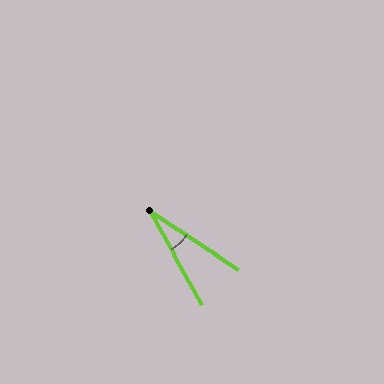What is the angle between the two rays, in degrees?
Approximately 28 degrees.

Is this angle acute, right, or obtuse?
It is acute.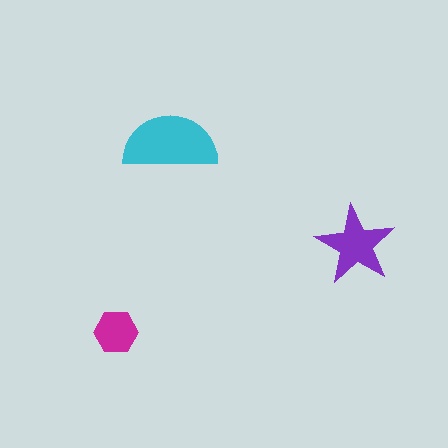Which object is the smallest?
The magenta hexagon.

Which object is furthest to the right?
The purple star is rightmost.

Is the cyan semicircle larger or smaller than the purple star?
Larger.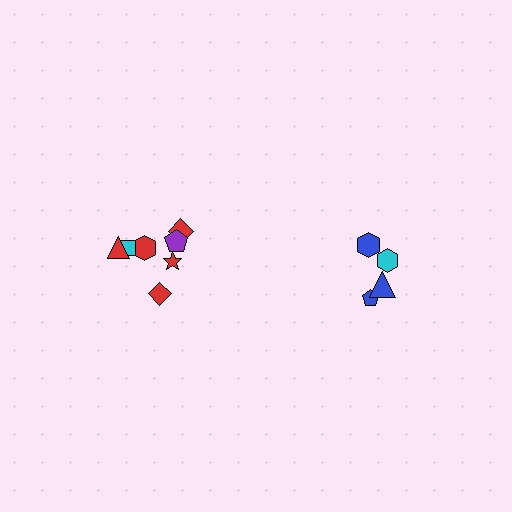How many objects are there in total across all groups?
There are 11 objects.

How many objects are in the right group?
There are 4 objects.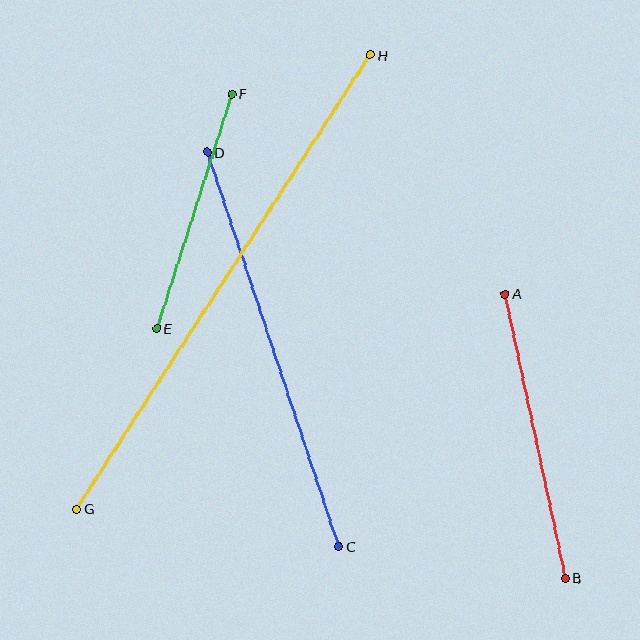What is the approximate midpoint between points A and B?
The midpoint is at approximately (535, 436) pixels.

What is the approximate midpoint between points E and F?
The midpoint is at approximately (194, 211) pixels.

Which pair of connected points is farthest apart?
Points G and H are farthest apart.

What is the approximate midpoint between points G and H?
The midpoint is at approximately (224, 282) pixels.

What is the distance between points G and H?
The distance is approximately 541 pixels.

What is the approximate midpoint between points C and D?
The midpoint is at approximately (273, 349) pixels.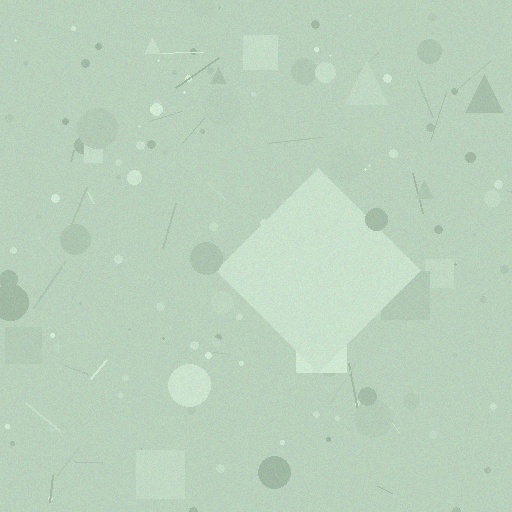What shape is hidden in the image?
A diamond is hidden in the image.